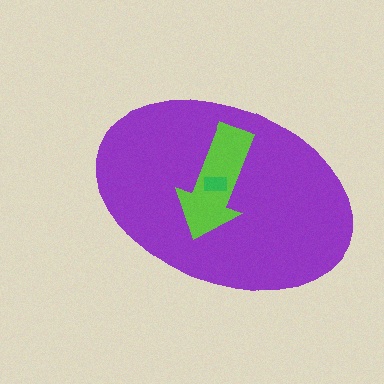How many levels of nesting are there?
3.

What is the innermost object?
The green rectangle.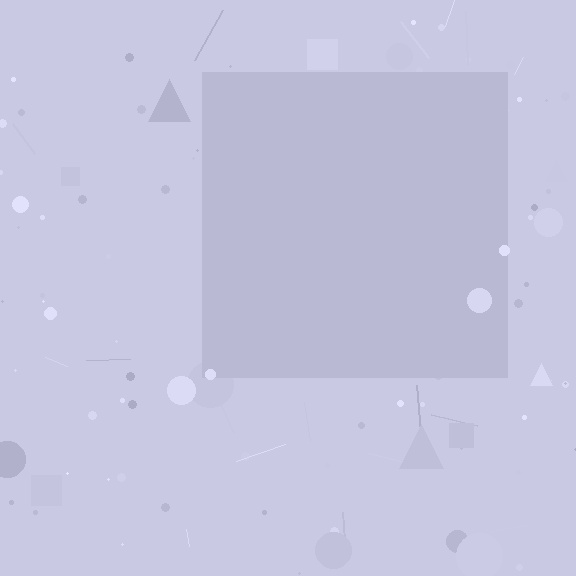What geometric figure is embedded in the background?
A square is embedded in the background.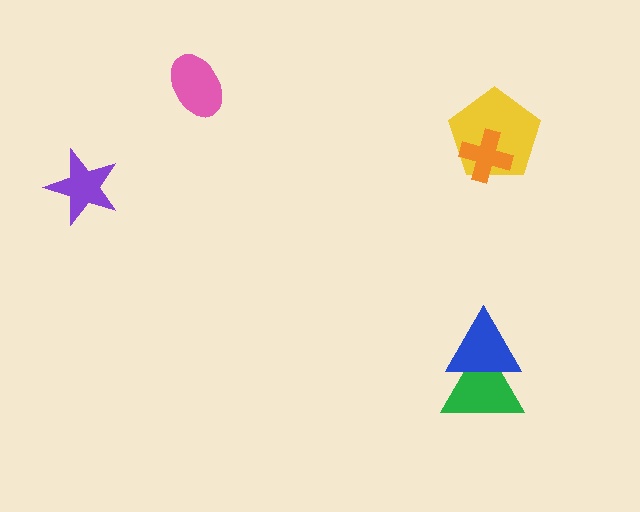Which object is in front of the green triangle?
The blue triangle is in front of the green triangle.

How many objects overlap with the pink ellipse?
0 objects overlap with the pink ellipse.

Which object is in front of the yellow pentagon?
The orange cross is in front of the yellow pentagon.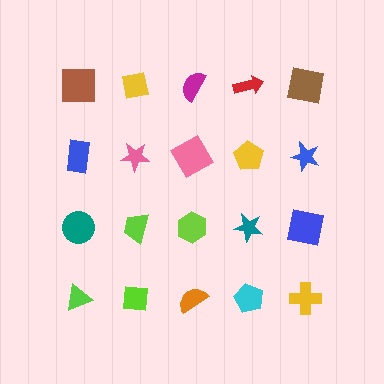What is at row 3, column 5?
A blue square.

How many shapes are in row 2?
5 shapes.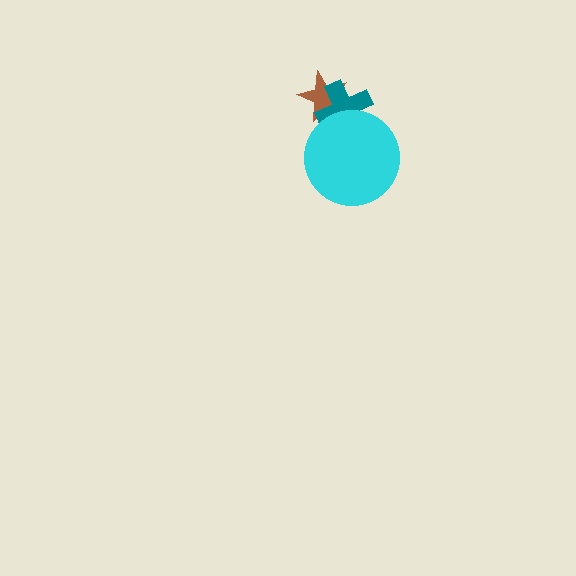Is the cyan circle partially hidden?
No, no other shape covers it.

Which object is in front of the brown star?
The teal cross is in front of the brown star.